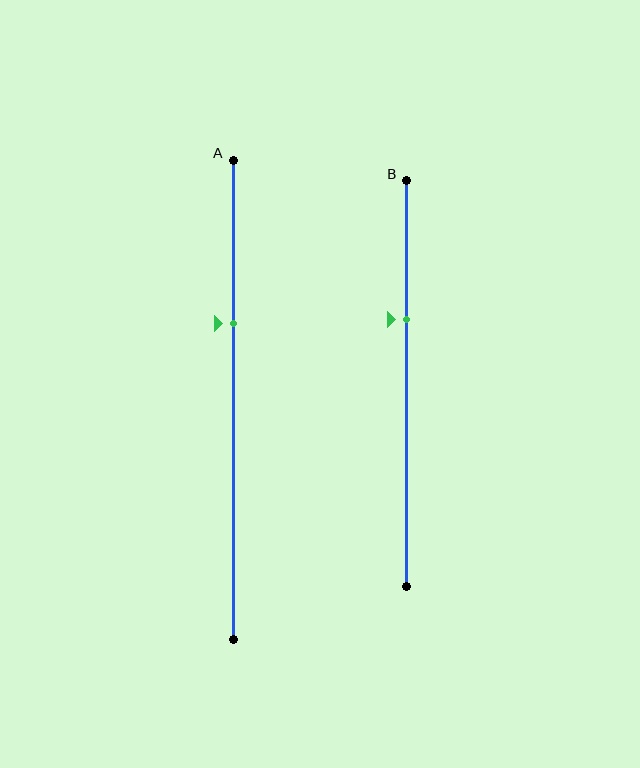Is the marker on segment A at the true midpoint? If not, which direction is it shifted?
No, the marker on segment A is shifted upward by about 16% of the segment length.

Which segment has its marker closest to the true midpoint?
Segment B has its marker closest to the true midpoint.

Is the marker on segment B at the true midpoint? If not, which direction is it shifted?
No, the marker on segment B is shifted upward by about 16% of the segment length.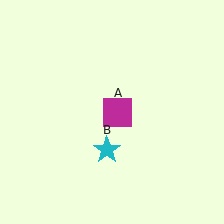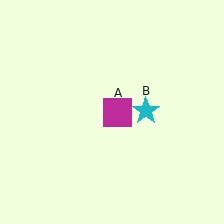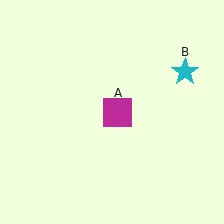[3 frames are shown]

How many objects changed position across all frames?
1 object changed position: cyan star (object B).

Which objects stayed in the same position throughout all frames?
Magenta square (object A) remained stationary.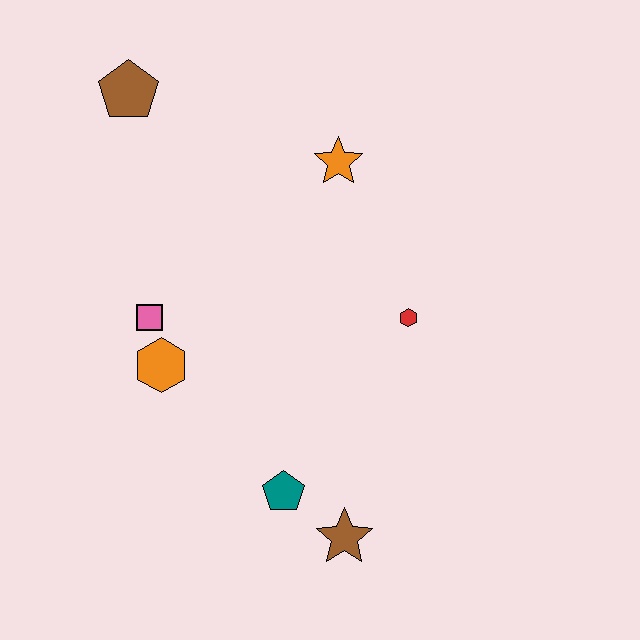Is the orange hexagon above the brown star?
Yes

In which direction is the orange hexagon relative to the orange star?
The orange hexagon is below the orange star.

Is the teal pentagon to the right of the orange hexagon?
Yes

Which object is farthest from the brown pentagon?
The brown star is farthest from the brown pentagon.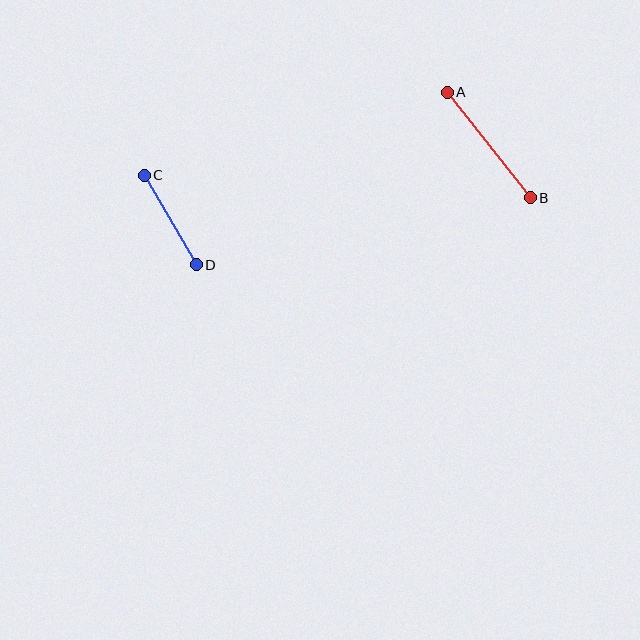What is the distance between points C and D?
The distance is approximately 103 pixels.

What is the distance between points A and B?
The distance is approximately 134 pixels.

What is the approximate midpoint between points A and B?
The midpoint is at approximately (489, 145) pixels.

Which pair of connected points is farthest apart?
Points A and B are farthest apart.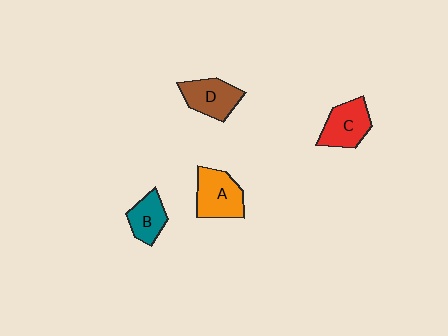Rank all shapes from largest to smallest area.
From largest to smallest: A (orange), C (red), D (brown), B (teal).